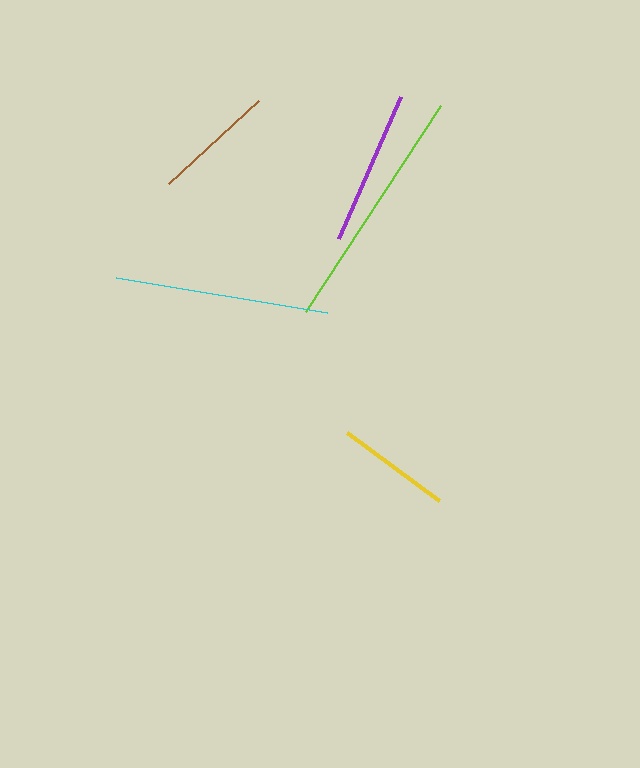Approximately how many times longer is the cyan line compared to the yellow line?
The cyan line is approximately 1.9 times the length of the yellow line.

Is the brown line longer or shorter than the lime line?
The lime line is longer than the brown line.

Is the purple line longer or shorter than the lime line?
The lime line is longer than the purple line.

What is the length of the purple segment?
The purple segment is approximately 154 pixels long.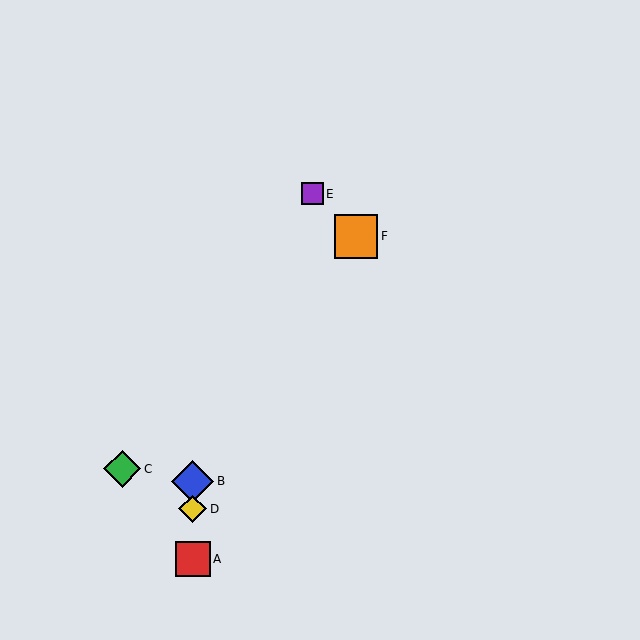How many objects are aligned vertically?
3 objects (A, B, D) are aligned vertically.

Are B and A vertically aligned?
Yes, both are at x≈193.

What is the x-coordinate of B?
Object B is at x≈193.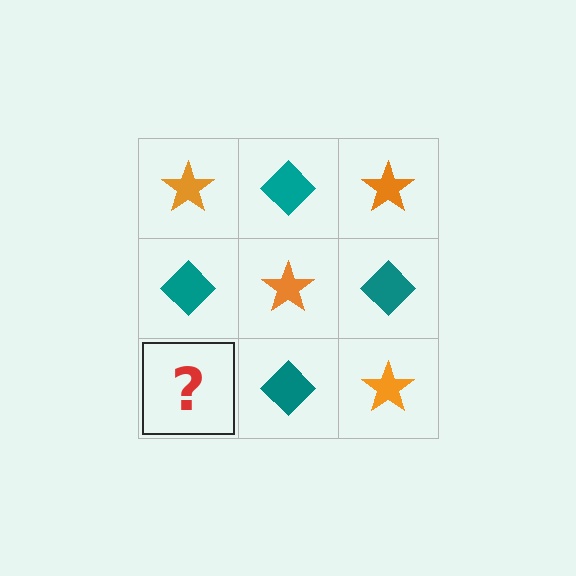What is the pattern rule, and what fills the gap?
The rule is that it alternates orange star and teal diamond in a checkerboard pattern. The gap should be filled with an orange star.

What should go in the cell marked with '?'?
The missing cell should contain an orange star.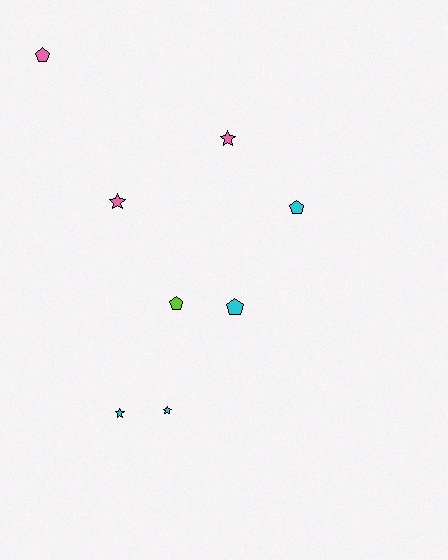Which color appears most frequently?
Cyan, with 4 objects.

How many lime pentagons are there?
There is 1 lime pentagon.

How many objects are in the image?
There are 8 objects.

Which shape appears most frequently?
Star, with 4 objects.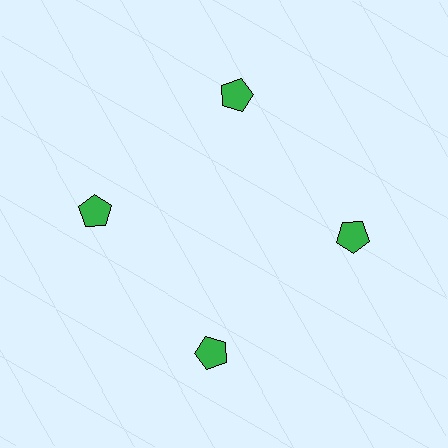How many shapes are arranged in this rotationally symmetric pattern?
There are 4 shapes, arranged in 4 groups of 1.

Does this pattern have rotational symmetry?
Yes, this pattern has 4-fold rotational symmetry. It looks the same after rotating 90 degrees around the center.